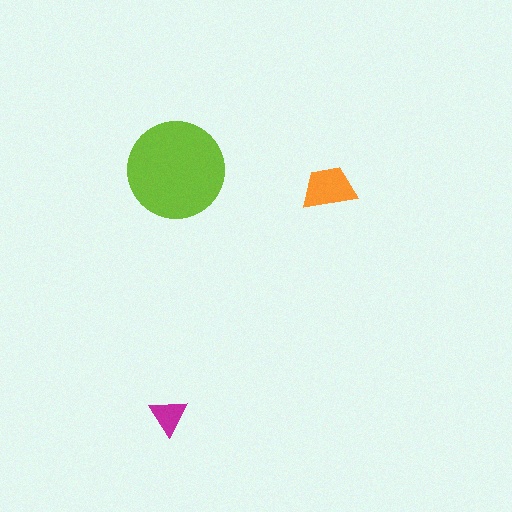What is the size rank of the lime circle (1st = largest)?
1st.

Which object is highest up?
The lime circle is topmost.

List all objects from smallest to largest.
The magenta triangle, the orange trapezoid, the lime circle.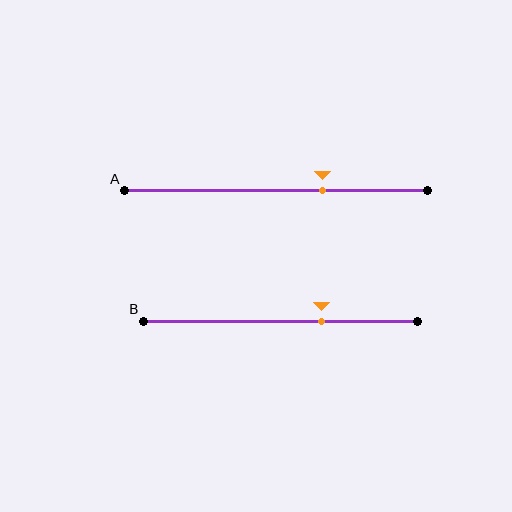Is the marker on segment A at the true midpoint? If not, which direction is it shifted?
No, the marker on segment A is shifted to the right by about 15% of the segment length.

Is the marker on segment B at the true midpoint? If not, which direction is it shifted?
No, the marker on segment B is shifted to the right by about 15% of the segment length.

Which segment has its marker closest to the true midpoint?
Segment B has its marker closest to the true midpoint.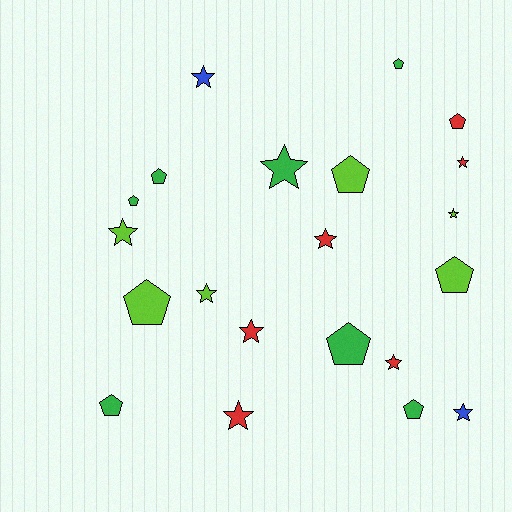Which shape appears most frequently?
Star, with 11 objects.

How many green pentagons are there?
There are 6 green pentagons.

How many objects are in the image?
There are 21 objects.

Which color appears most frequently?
Green, with 7 objects.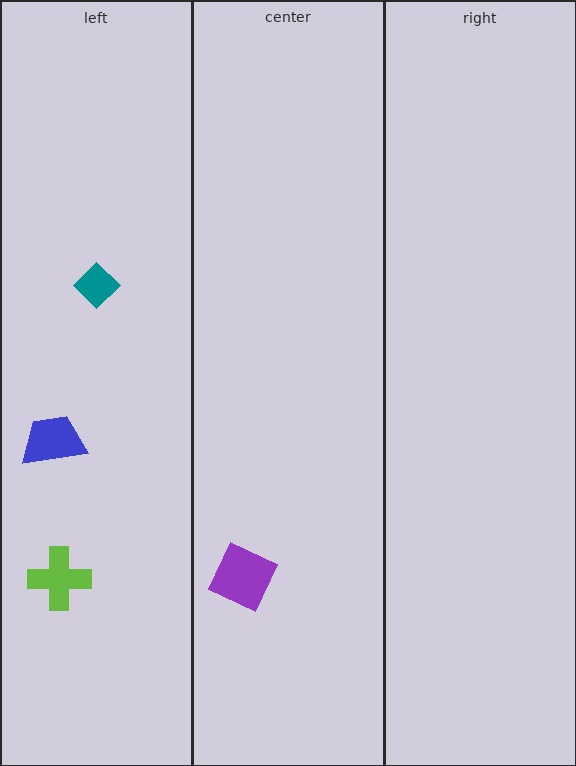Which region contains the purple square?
The center region.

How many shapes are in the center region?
1.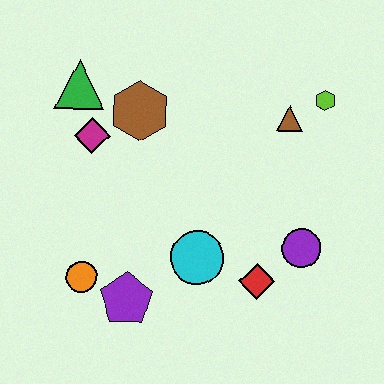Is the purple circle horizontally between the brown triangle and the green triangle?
No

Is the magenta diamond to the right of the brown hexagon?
No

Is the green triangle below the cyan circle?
No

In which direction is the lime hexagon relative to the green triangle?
The lime hexagon is to the right of the green triangle.